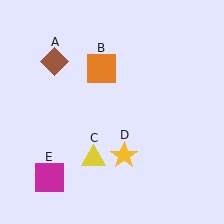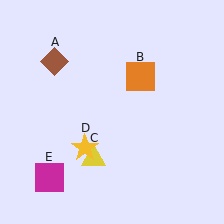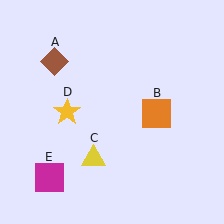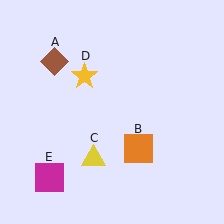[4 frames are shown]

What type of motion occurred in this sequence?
The orange square (object B), yellow star (object D) rotated clockwise around the center of the scene.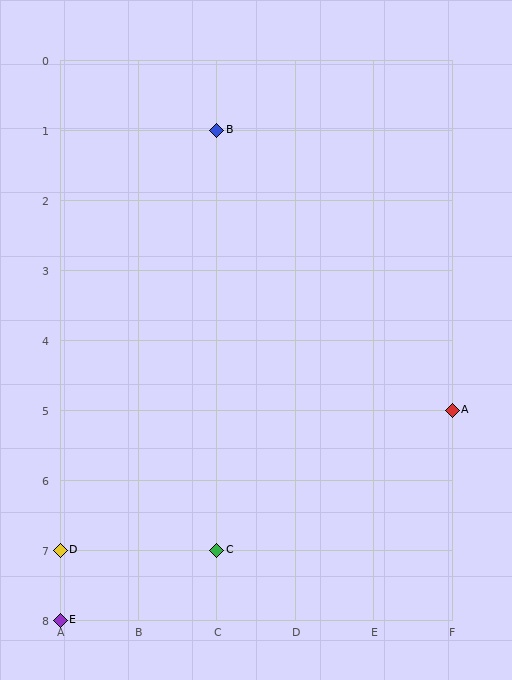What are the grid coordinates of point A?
Point A is at grid coordinates (F, 5).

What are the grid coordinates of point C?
Point C is at grid coordinates (C, 7).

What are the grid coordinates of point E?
Point E is at grid coordinates (A, 8).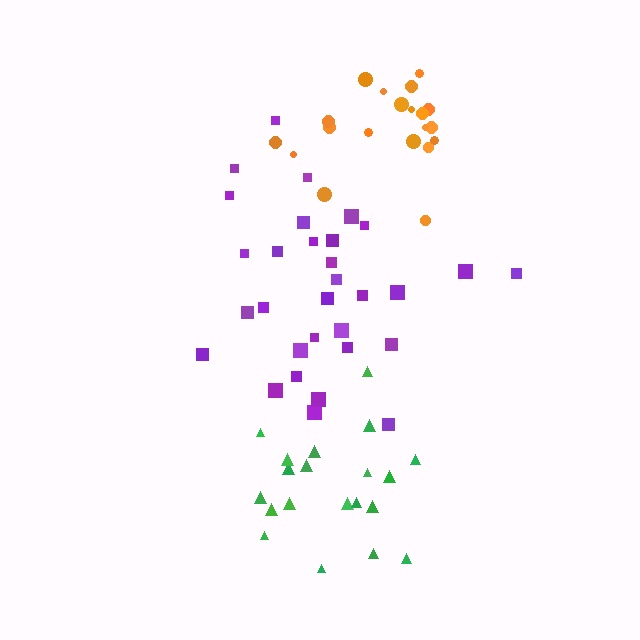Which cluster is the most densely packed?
Orange.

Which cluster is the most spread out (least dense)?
Green.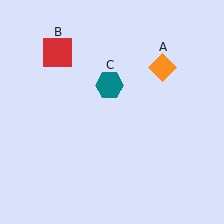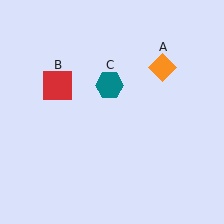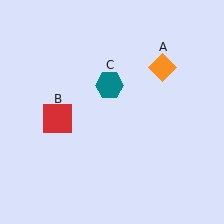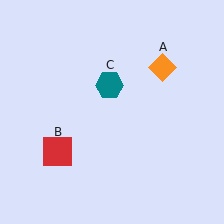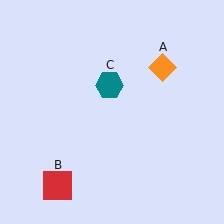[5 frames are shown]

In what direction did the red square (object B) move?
The red square (object B) moved down.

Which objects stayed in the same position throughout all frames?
Orange diamond (object A) and teal hexagon (object C) remained stationary.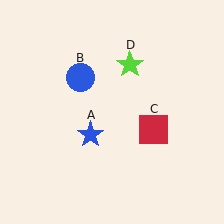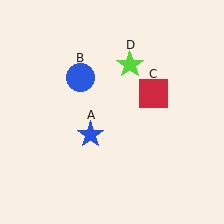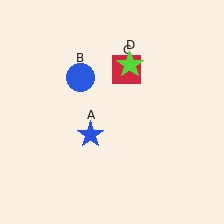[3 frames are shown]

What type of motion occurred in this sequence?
The red square (object C) rotated counterclockwise around the center of the scene.